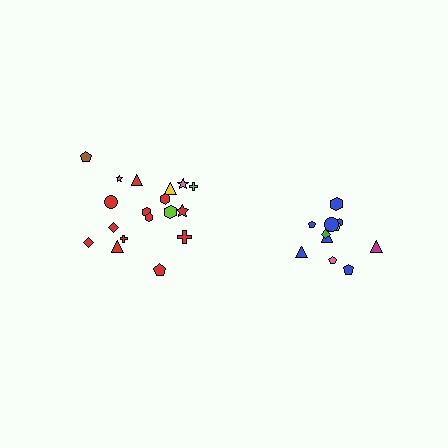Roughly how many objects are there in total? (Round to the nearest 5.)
Roughly 30 objects in total.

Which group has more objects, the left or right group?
The left group.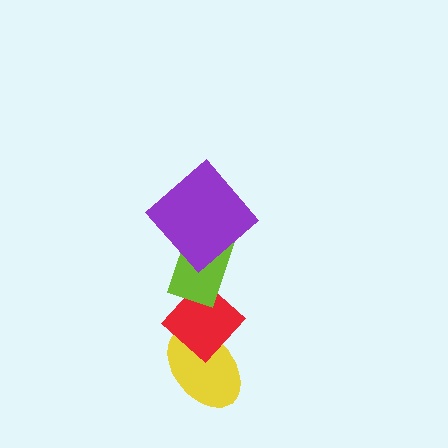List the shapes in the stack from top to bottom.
From top to bottom: the purple diamond, the lime rectangle, the red diamond, the yellow ellipse.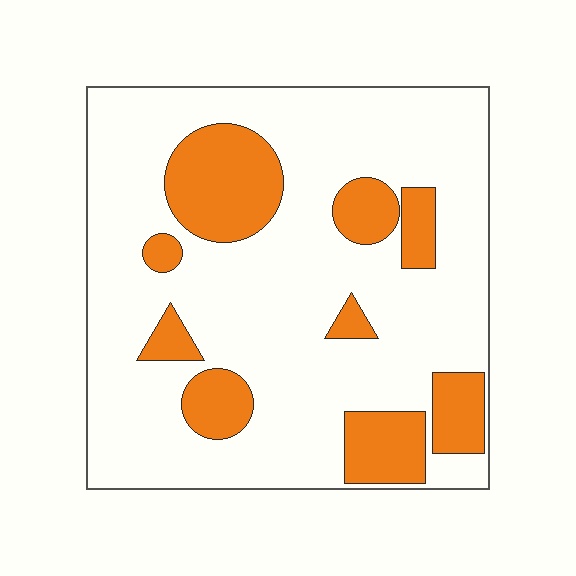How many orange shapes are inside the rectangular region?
9.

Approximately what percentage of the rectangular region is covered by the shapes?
Approximately 25%.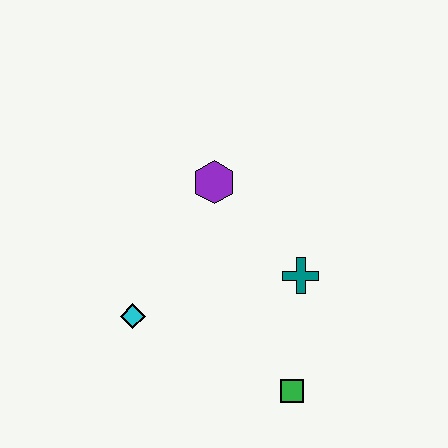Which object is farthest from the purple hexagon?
The green square is farthest from the purple hexagon.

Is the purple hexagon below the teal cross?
No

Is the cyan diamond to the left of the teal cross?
Yes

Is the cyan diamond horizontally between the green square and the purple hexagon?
No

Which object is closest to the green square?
The teal cross is closest to the green square.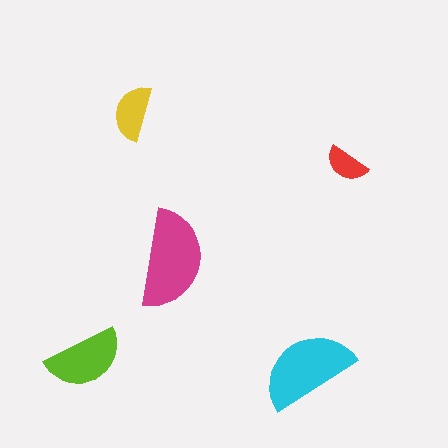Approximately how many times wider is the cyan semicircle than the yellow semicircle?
About 1.5 times wider.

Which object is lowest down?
The cyan semicircle is bottommost.